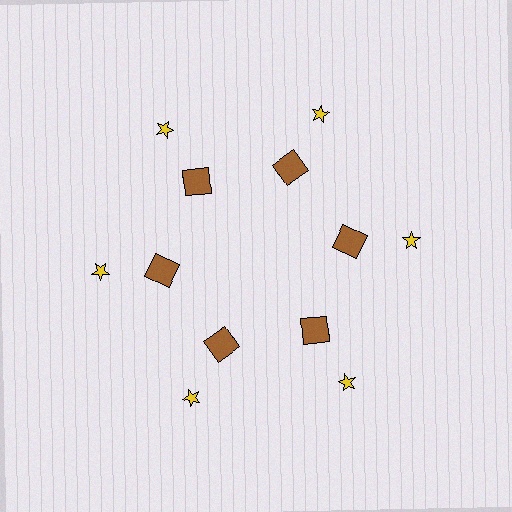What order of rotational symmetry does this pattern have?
This pattern has 6-fold rotational symmetry.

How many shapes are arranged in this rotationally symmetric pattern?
There are 12 shapes, arranged in 6 groups of 2.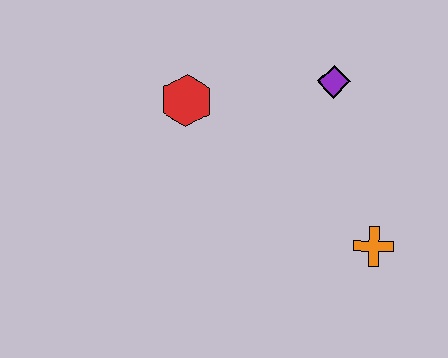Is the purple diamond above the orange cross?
Yes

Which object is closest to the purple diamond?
The red hexagon is closest to the purple diamond.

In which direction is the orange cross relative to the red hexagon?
The orange cross is to the right of the red hexagon.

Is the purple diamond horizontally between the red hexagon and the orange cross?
Yes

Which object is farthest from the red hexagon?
The orange cross is farthest from the red hexagon.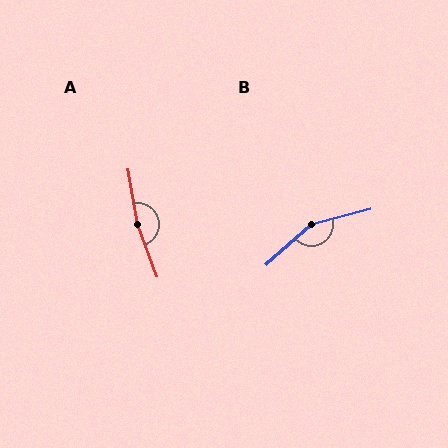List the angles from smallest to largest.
B (153°), A (170°).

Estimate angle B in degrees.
Approximately 153 degrees.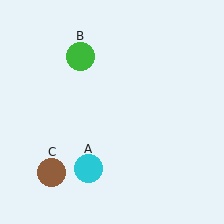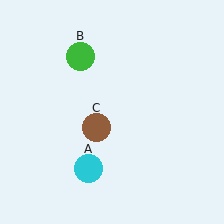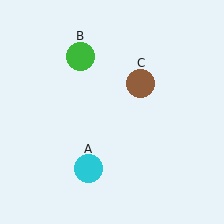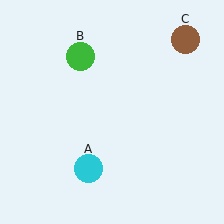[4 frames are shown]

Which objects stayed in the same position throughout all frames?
Cyan circle (object A) and green circle (object B) remained stationary.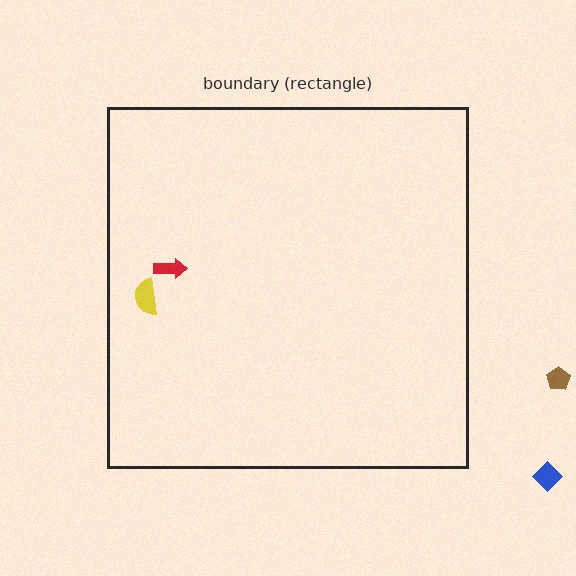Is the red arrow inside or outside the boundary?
Inside.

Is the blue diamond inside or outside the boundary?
Outside.